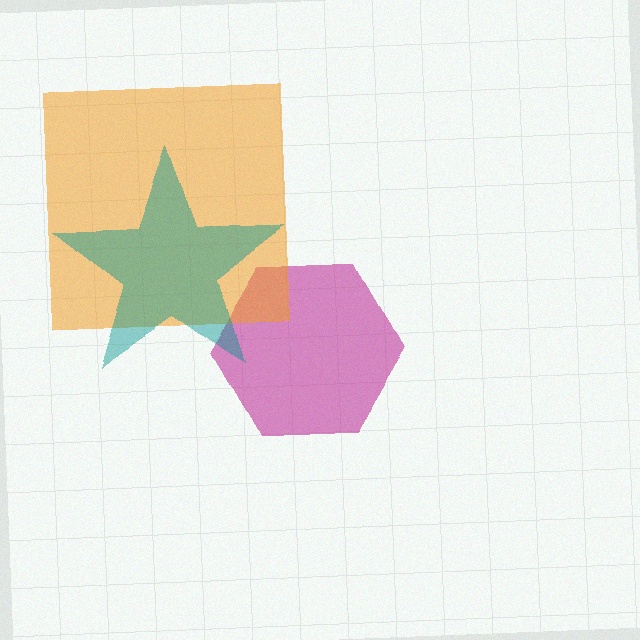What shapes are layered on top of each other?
The layered shapes are: a magenta hexagon, an orange square, a teal star.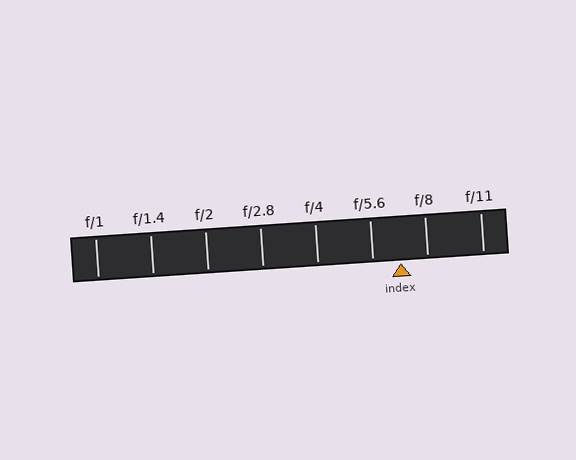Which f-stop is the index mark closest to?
The index mark is closest to f/8.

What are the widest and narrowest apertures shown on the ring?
The widest aperture shown is f/1 and the narrowest is f/11.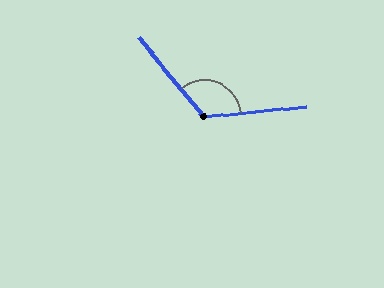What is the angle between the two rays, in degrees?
Approximately 124 degrees.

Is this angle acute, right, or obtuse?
It is obtuse.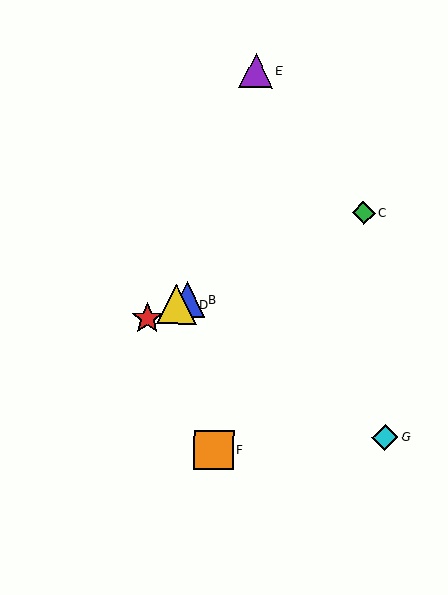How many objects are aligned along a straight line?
4 objects (A, B, C, D) are aligned along a straight line.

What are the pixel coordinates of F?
Object F is at (214, 450).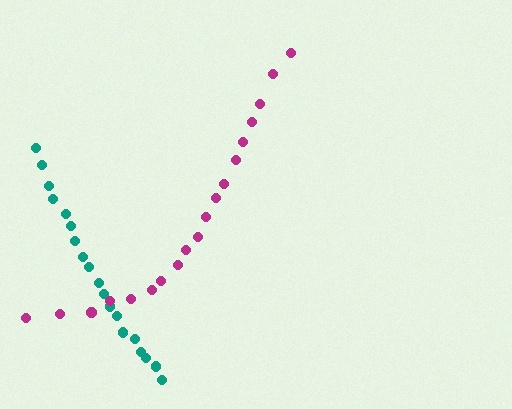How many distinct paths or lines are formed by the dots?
There are 2 distinct paths.